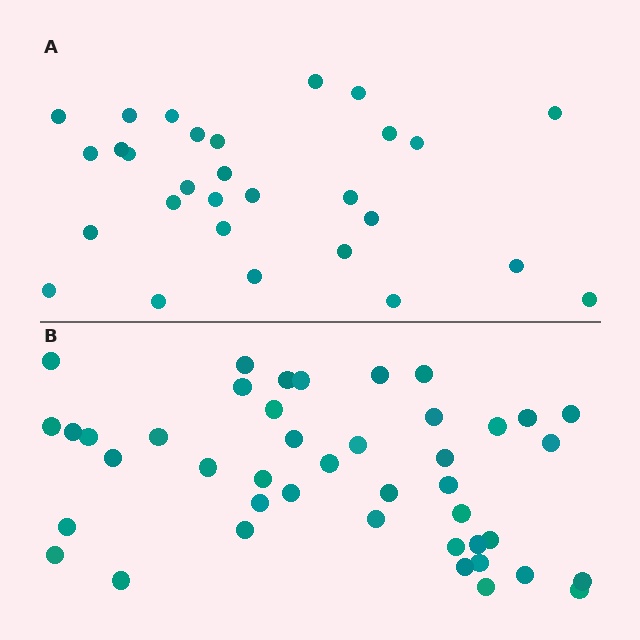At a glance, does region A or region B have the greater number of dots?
Region B (the bottom region) has more dots.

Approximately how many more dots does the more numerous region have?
Region B has approximately 15 more dots than region A.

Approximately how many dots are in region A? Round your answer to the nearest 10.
About 30 dots. (The exact count is 29, which rounds to 30.)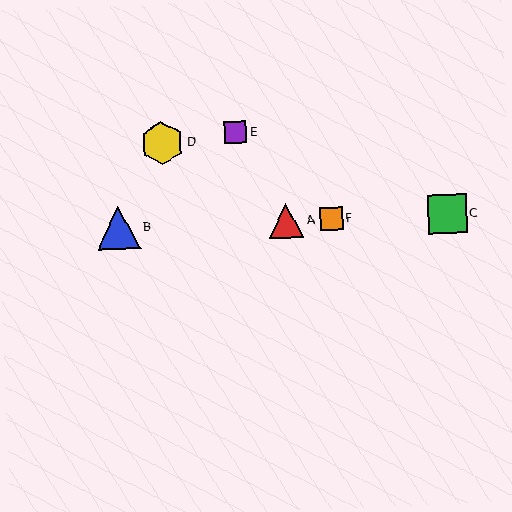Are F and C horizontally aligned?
Yes, both are at y≈219.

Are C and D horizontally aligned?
No, C is at y≈214 and D is at y≈143.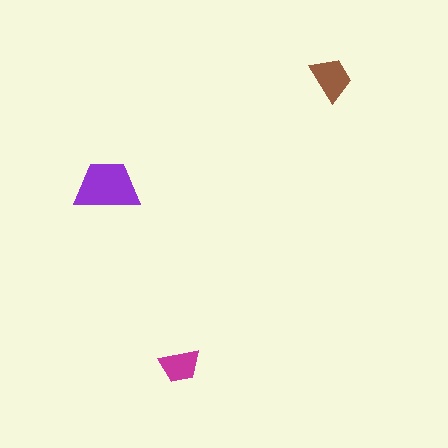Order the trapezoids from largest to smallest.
the purple one, the brown one, the magenta one.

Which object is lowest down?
The magenta trapezoid is bottommost.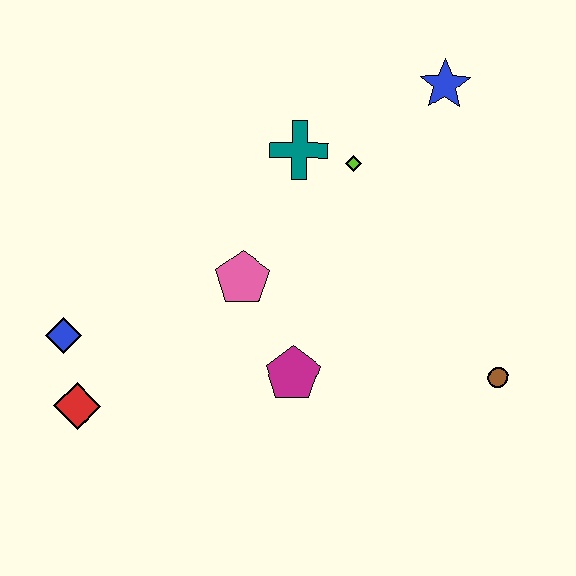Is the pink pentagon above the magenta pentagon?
Yes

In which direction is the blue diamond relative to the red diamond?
The blue diamond is above the red diamond.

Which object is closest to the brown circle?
The magenta pentagon is closest to the brown circle.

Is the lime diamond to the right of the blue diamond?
Yes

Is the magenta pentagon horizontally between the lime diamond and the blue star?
No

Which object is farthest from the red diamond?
The blue star is farthest from the red diamond.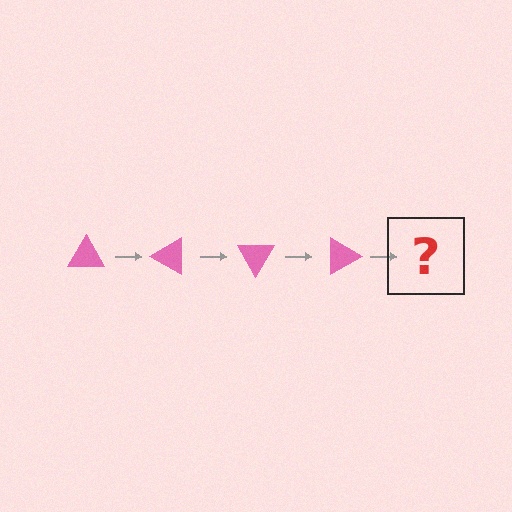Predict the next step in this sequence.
The next step is a pink triangle rotated 120 degrees.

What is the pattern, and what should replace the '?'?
The pattern is that the triangle rotates 30 degrees each step. The '?' should be a pink triangle rotated 120 degrees.